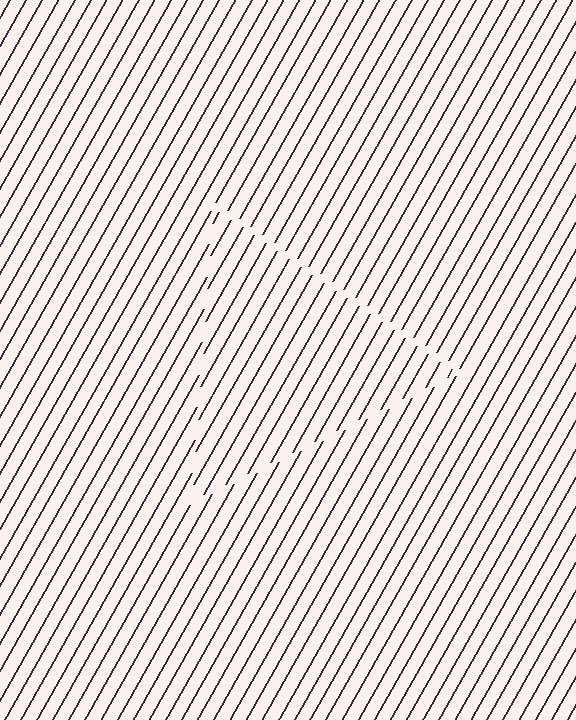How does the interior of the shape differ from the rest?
The interior of the shape contains the same grating, shifted by half a period — the contour is defined by the phase discontinuity where line-ends from the inner and outer gratings abut.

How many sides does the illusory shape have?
3 sides — the line-ends trace a triangle.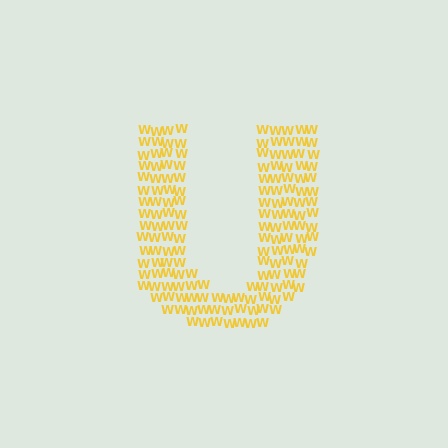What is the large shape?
The large shape is the letter U.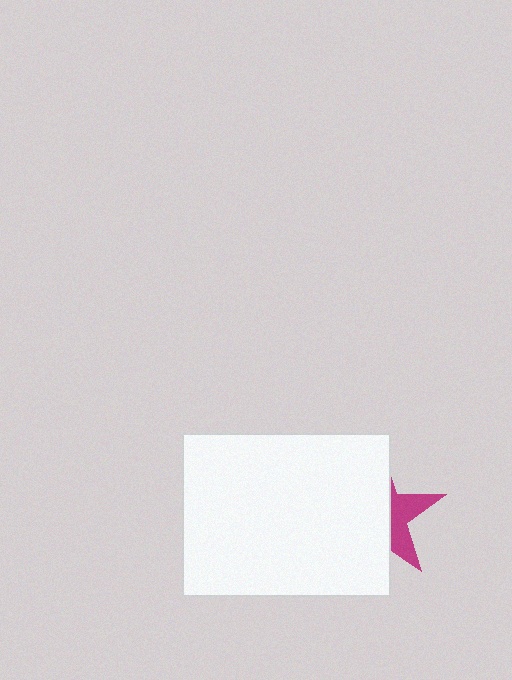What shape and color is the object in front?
The object in front is a white rectangle.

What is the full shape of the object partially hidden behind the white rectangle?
The partially hidden object is a magenta star.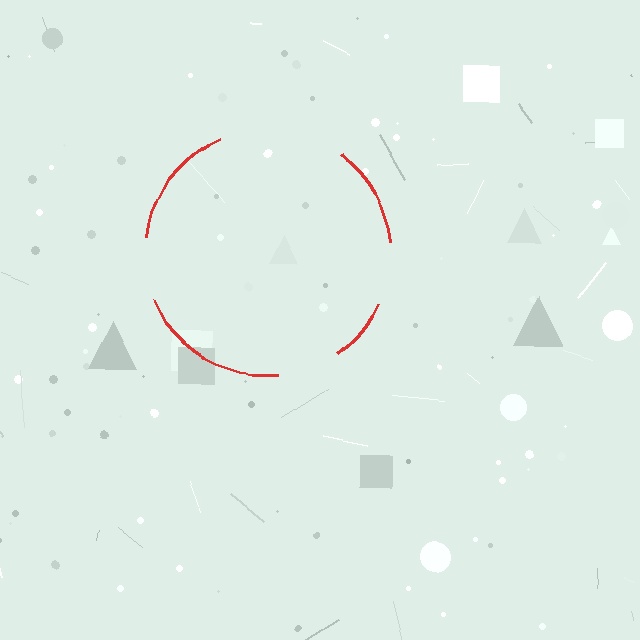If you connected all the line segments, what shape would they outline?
They would outline a circle.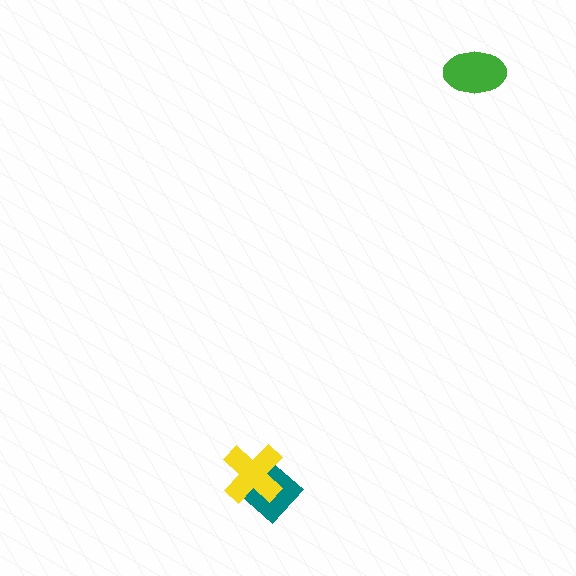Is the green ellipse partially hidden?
No, no other shape covers it.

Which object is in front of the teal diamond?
The yellow cross is in front of the teal diamond.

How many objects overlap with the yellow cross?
1 object overlaps with the yellow cross.